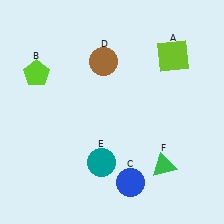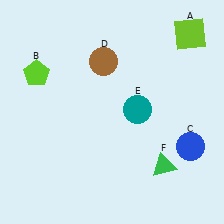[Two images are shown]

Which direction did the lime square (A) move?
The lime square (A) moved up.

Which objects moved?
The objects that moved are: the lime square (A), the blue circle (C), the teal circle (E).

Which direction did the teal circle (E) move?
The teal circle (E) moved up.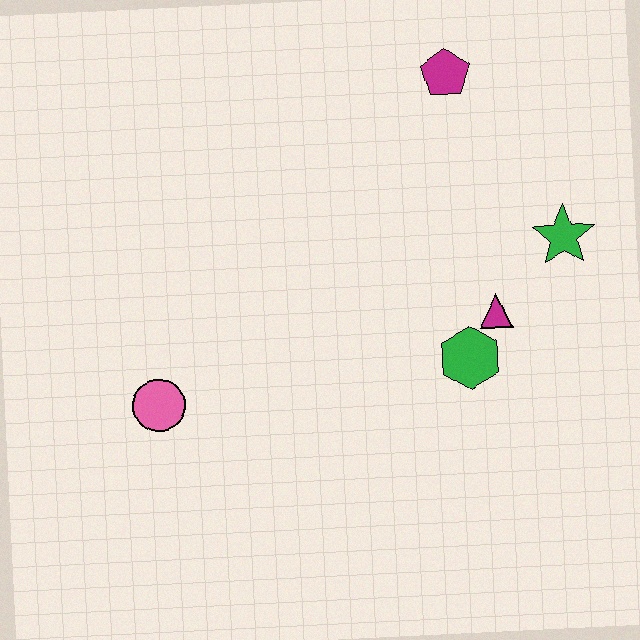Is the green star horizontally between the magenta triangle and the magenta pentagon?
No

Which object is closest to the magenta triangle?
The green hexagon is closest to the magenta triangle.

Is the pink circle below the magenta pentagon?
Yes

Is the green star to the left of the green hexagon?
No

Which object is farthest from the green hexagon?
The pink circle is farthest from the green hexagon.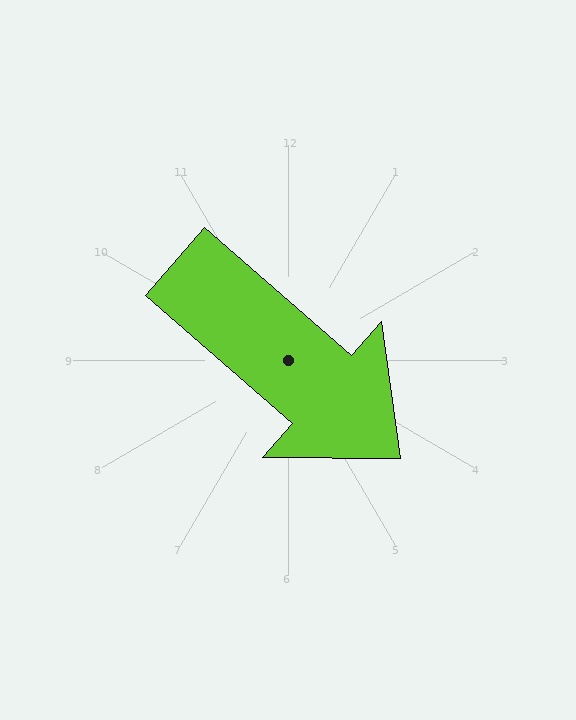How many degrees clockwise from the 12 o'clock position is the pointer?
Approximately 131 degrees.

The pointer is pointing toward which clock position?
Roughly 4 o'clock.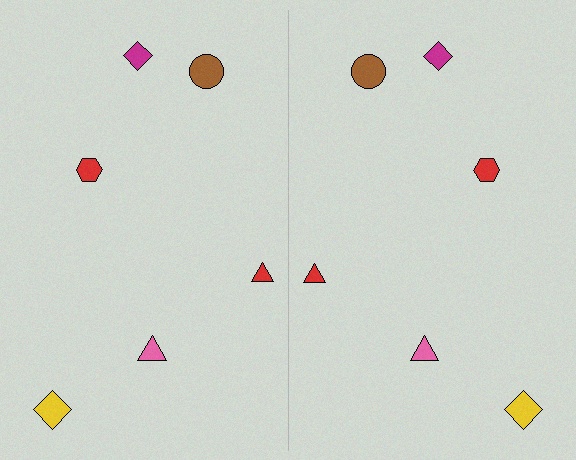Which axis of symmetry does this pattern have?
The pattern has a vertical axis of symmetry running through the center of the image.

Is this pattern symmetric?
Yes, this pattern has bilateral (reflection) symmetry.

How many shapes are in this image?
There are 12 shapes in this image.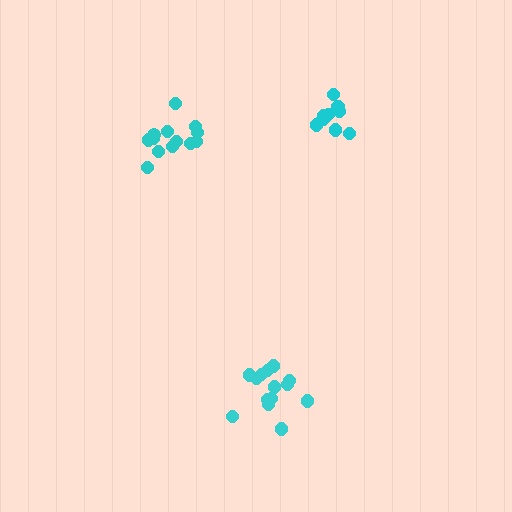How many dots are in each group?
Group 1: 14 dots, Group 2: 9 dots, Group 3: 13 dots (36 total).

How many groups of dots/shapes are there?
There are 3 groups.